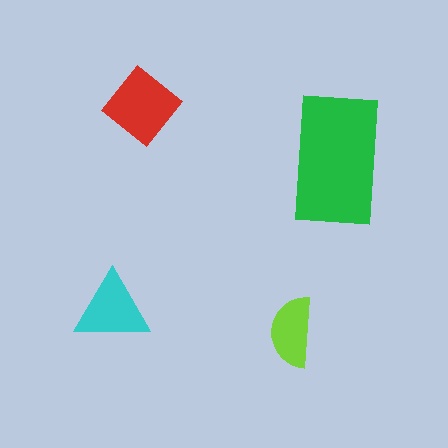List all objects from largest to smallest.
The green rectangle, the red diamond, the cyan triangle, the lime semicircle.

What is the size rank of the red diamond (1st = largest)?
2nd.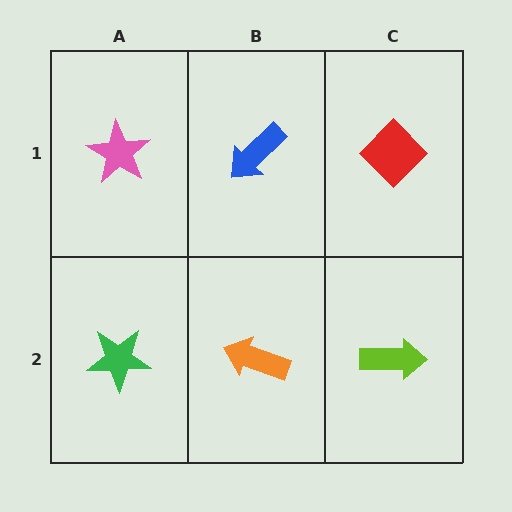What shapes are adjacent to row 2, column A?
A pink star (row 1, column A), an orange arrow (row 2, column B).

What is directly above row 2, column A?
A pink star.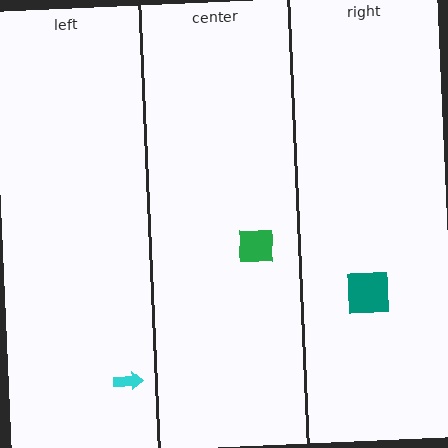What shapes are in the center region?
The green square.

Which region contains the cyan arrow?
The left region.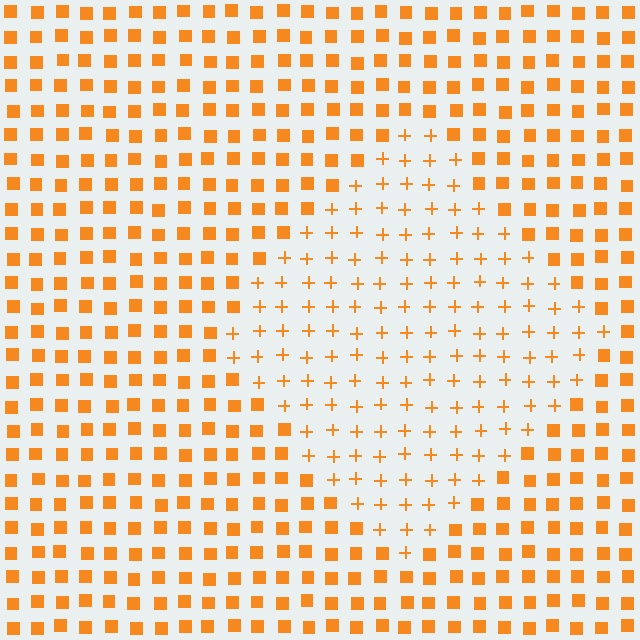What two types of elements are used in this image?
The image uses plus signs inside the diamond region and squares outside it.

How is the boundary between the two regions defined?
The boundary is defined by a change in element shape: plus signs inside vs. squares outside. All elements share the same color and spacing.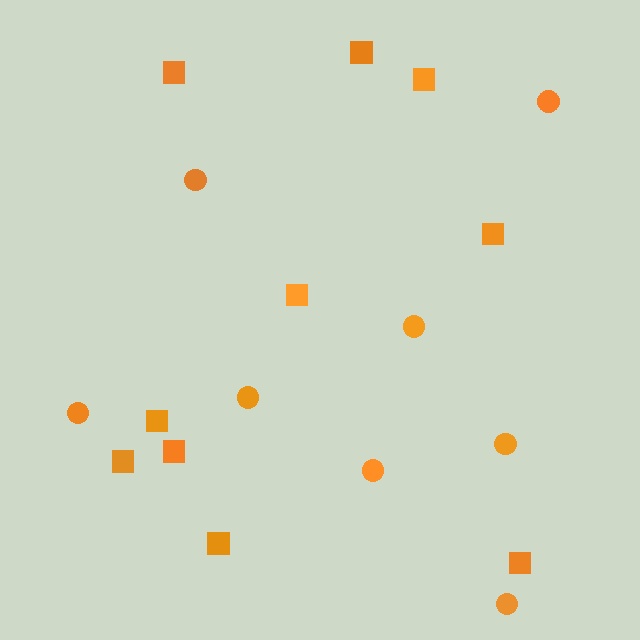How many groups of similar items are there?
There are 2 groups: one group of squares (10) and one group of circles (8).